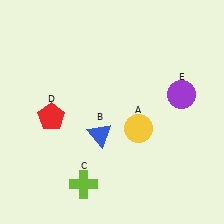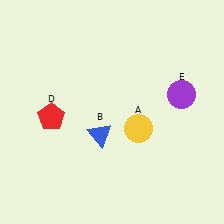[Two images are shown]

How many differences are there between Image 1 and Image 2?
There is 1 difference between the two images.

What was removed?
The lime cross (C) was removed in Image 2.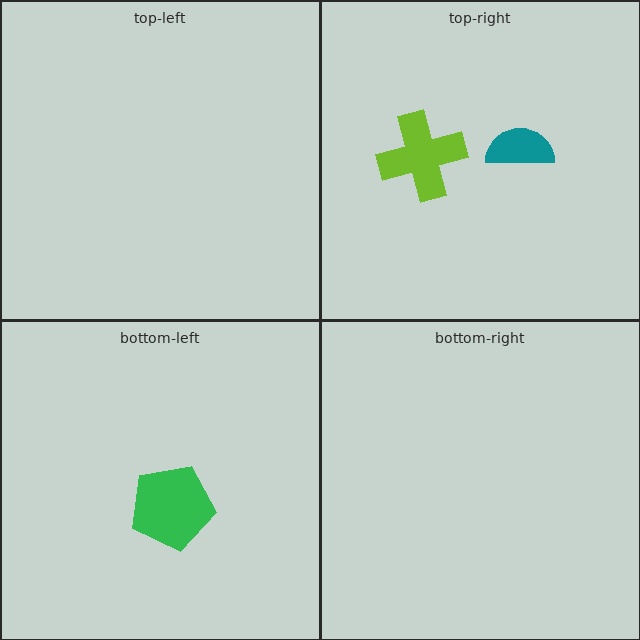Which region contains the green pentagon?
The bottom-left region.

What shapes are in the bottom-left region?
The green pentagon.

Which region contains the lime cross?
The top-right region.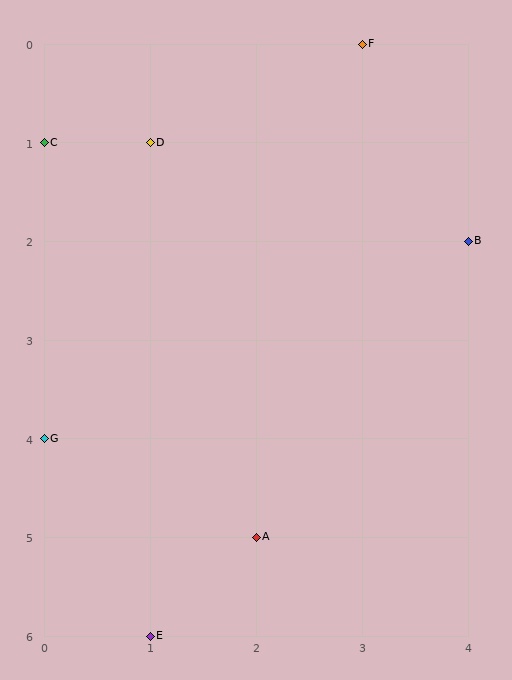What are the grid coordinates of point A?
Point A is at grid coordinates (2, 5).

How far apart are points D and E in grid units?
Points D and E are 5 rows apart.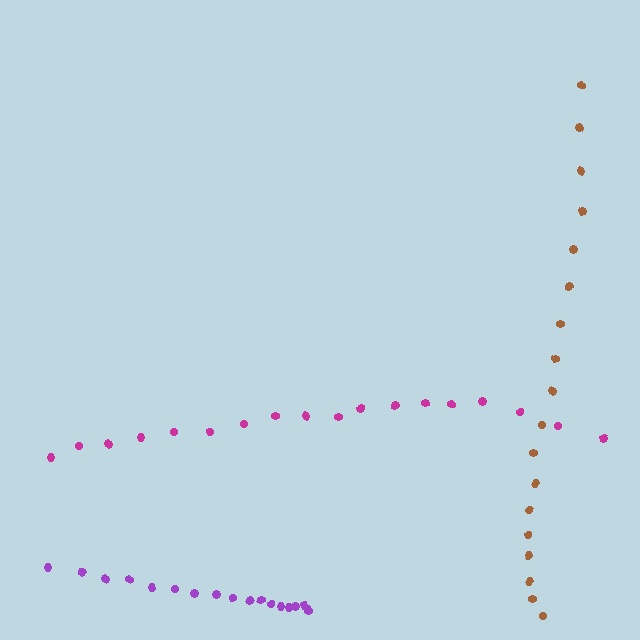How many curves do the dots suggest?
There are 3 distinct paths.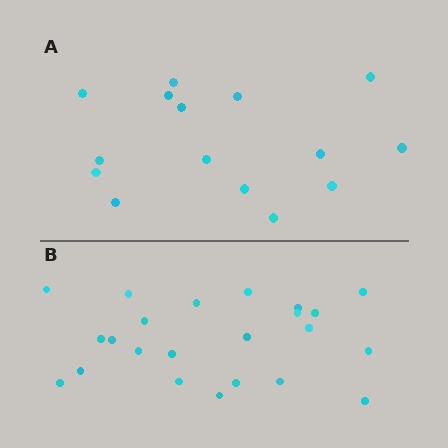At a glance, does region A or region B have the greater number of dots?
Region B (the bottom region) has more dots.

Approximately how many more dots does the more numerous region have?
Region B has roughly 8 or so more dots than region A.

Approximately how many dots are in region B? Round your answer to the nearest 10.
About 20 dots. (The exact count is 23, which rounds to 20.)